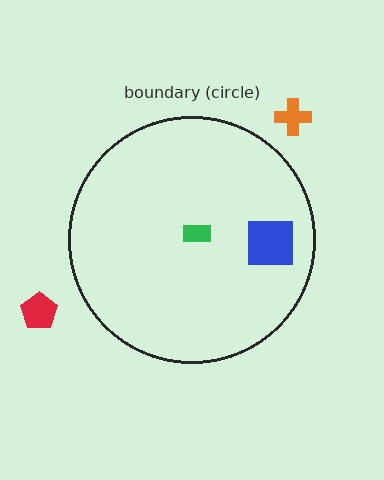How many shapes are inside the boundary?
2 inside, 2 outside.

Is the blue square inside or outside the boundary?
Inside.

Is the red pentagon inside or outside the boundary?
Outside.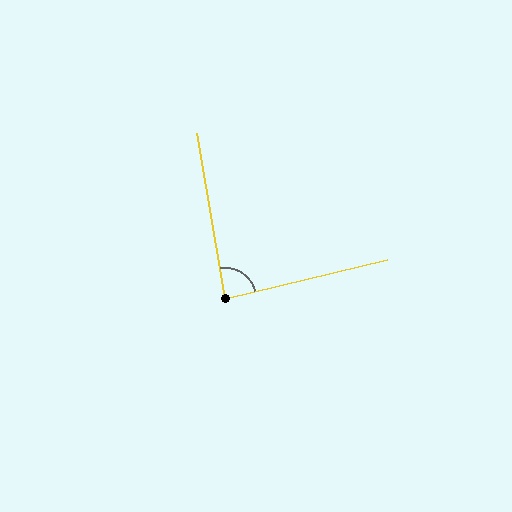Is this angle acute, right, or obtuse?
It is approximately a right angle.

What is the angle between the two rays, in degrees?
Approximately 86 degrees.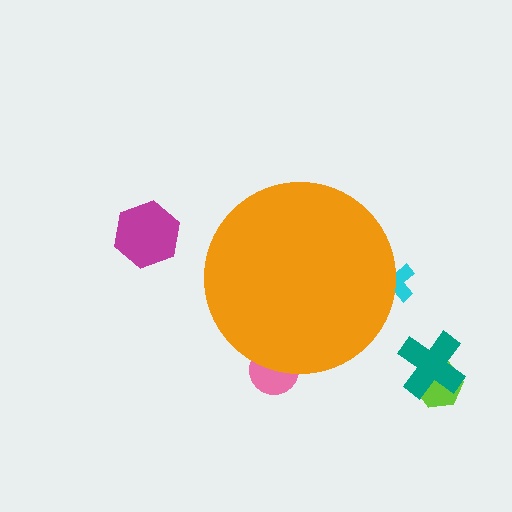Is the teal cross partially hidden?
No, the teal cross is fully visible.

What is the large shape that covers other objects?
An orange circle.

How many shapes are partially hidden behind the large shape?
2 shapes are partially hidden.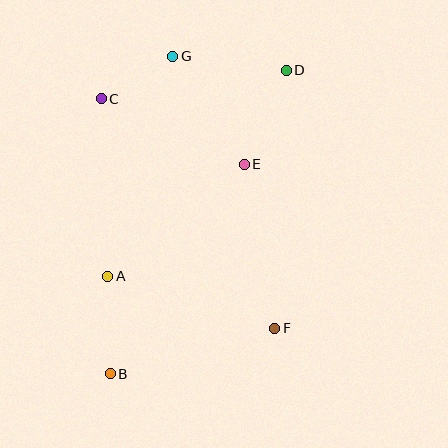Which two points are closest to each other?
Points C and G are closest to each other.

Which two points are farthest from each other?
Points B and D are farthest from each other.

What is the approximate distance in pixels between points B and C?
The distance between B and C is approximately 275 pixels.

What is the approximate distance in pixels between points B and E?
The distance between B and E is approximately 249 pixels.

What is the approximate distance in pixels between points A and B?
The distance between A and B is approximately 97 pixels.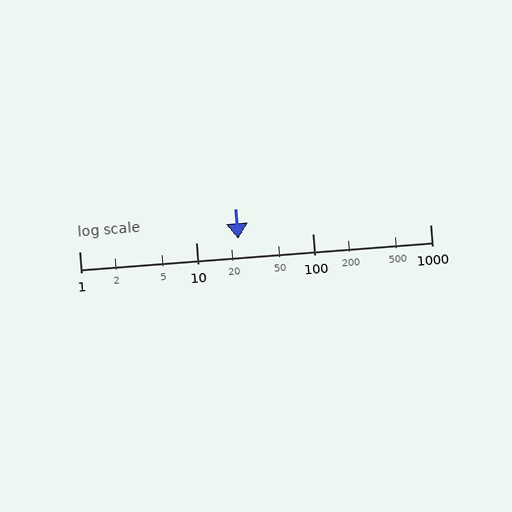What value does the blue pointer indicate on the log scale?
The pointer indicates approximately 23.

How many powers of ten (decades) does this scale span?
The scale spans 3 decades, from 1 to 1000.